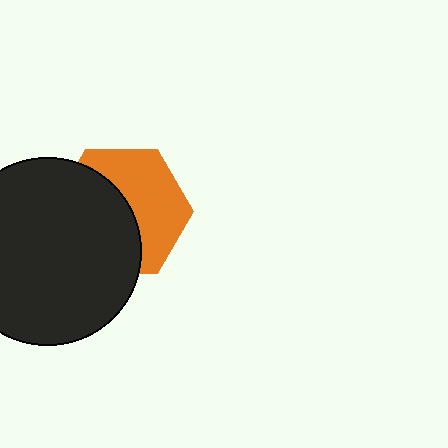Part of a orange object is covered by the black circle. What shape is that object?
It is a hexagon.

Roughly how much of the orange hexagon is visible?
About half of it is visible (roughly 49%).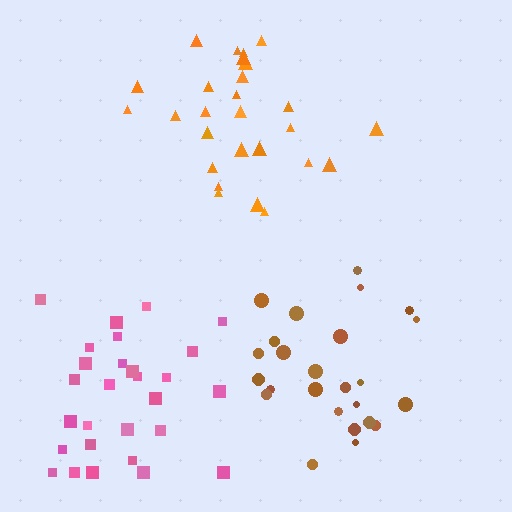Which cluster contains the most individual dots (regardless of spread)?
Pink (28).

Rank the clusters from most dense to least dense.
brown, pink, orange.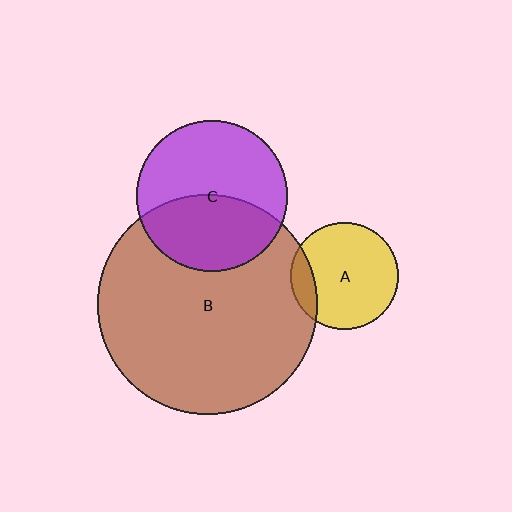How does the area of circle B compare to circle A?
Approximately 4.2 times.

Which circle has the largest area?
Circle B (brown).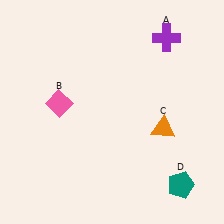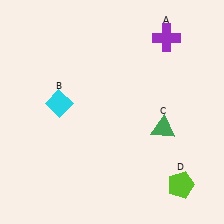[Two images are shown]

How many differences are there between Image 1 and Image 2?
There are 3 differences between the two images.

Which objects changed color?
B changed from pink to cyan. C changed from orange to green. D changed from teal to lime.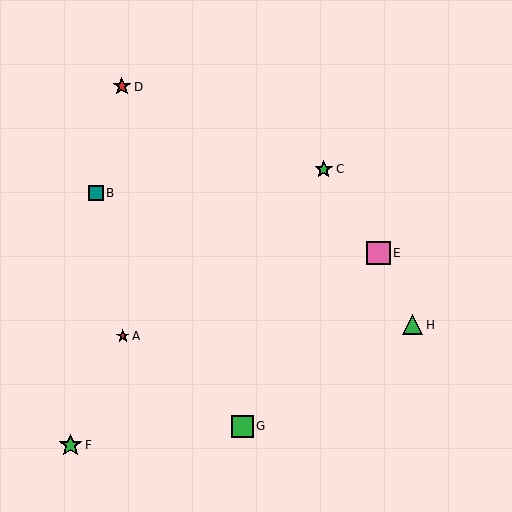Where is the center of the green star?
The center of the green star is at (324, 169).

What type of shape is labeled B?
Shape B is a teal square.